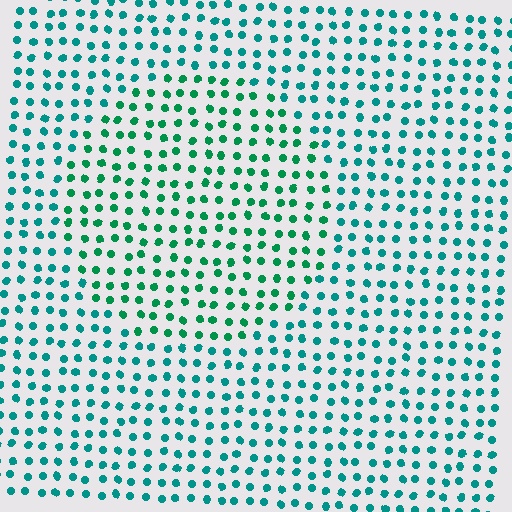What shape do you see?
I see a circle.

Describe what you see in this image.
The image is filled with small teal elements in a uniform arrangement. A circle-shaped region is visible where the elements are tinted to a slightly different hue, forming a subtle color boundary.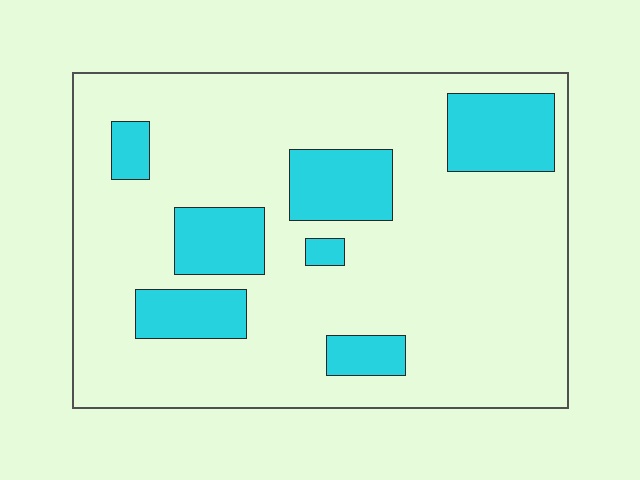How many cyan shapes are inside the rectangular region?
7.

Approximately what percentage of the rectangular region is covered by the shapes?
Approximately 20%.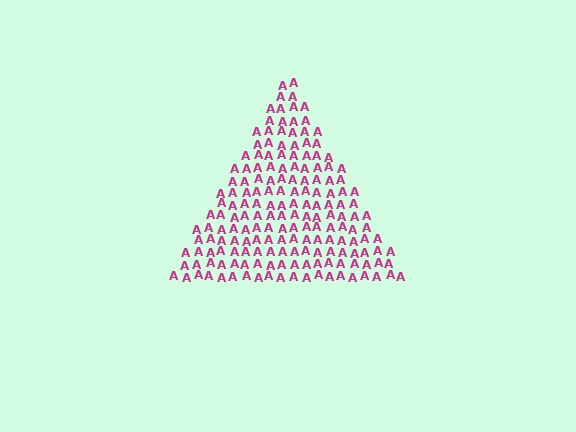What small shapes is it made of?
It is made of small letter A's.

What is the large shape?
The large shape is a triangle.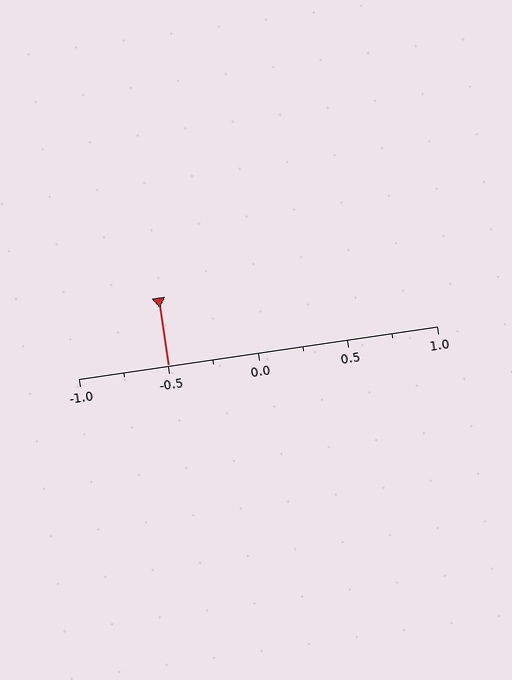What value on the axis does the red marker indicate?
The marker indicates approximately -0.5.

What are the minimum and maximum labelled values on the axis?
The axis runs from -1.0 to 1.0.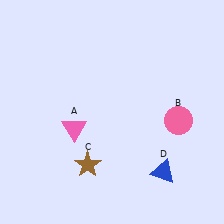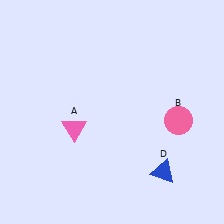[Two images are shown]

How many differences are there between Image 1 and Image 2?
There is 1 difference between the two images.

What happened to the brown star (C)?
The brown star (C) was removed in Image 2. It was in the bottom-left area of Image 1.